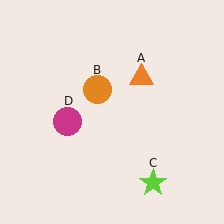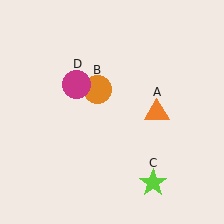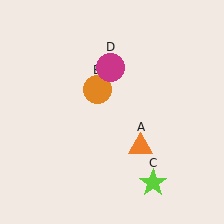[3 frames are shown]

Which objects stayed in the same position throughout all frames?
Orange circle (object B) and lime star (object C) remained stationary.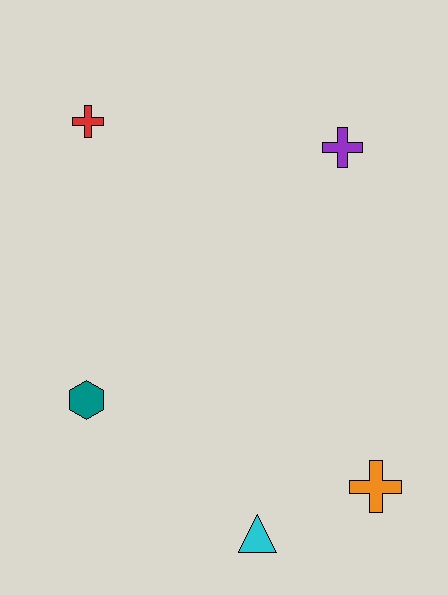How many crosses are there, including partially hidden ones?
There are 3 crosses.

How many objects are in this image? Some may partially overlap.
There are 5 objects.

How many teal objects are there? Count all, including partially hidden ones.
There is 1 teal object.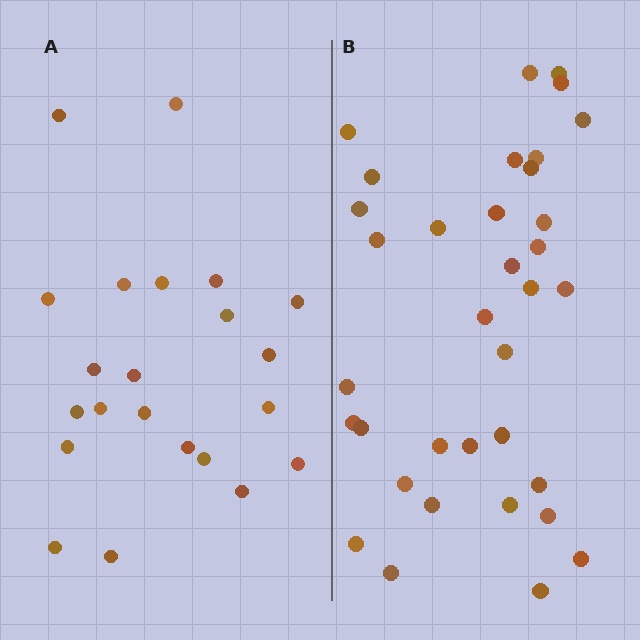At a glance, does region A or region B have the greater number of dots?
Region B (the right region) has more dots.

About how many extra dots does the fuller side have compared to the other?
Region B has approximately 15 more dots than region A.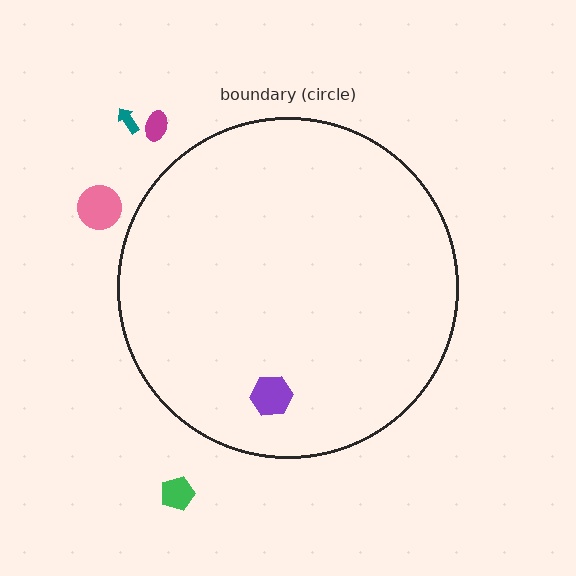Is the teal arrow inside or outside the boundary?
Outside.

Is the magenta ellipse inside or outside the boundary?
Outside.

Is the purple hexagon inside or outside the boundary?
Inside.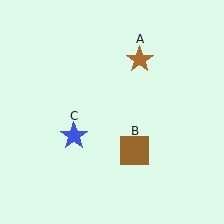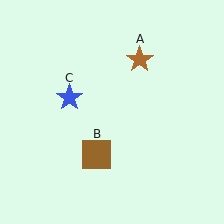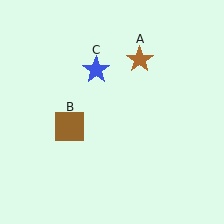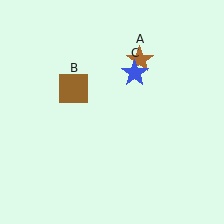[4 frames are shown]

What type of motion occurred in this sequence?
The brown square (object B), blue star (object C) rotated clockwise around the center of the scene.